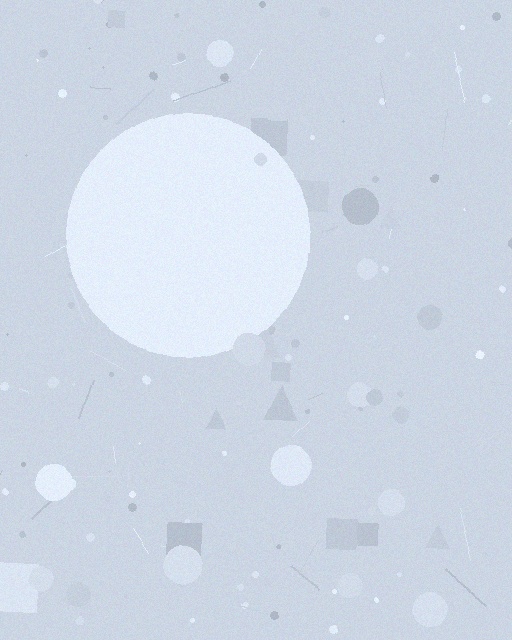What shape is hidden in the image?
A circle is hidden in the image.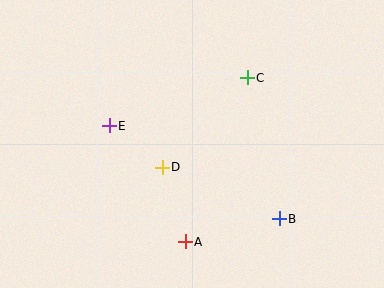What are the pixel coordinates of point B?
Point B is at (279, 219).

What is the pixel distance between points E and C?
The distance between E and C is 146 pixels.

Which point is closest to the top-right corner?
Point C is closest to the top-right corner.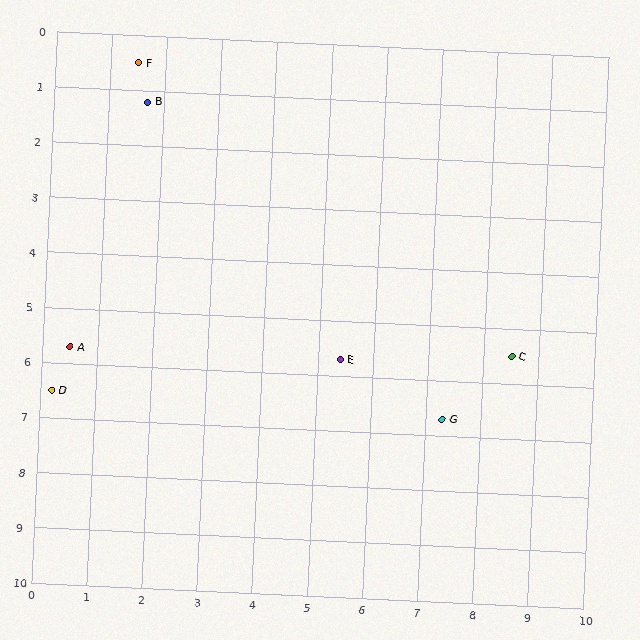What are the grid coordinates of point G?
Point G is at approximately (7.3, 6.7).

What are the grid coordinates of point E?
Point E is at approximately (5.4, 5.7).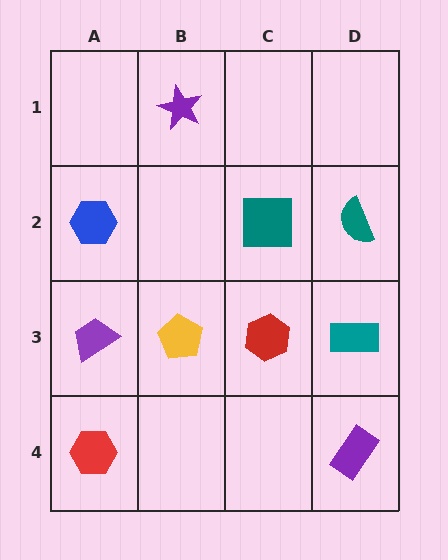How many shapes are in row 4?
2 shapes.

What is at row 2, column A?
A blue hexagon.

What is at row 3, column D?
A teal rectangle.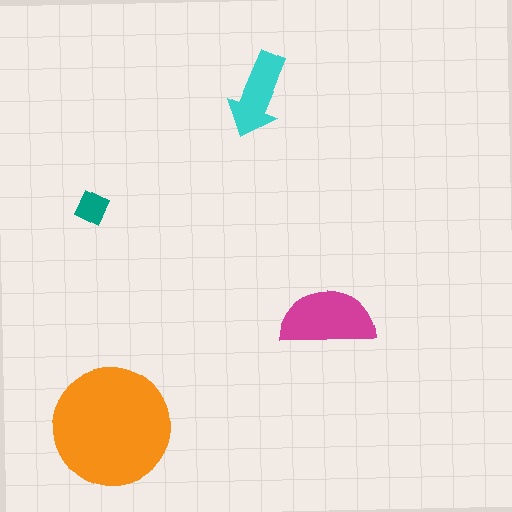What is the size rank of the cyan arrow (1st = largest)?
3rd.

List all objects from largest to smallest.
The orange circle, the magenta semicircle, the cyan arrow, the teal square.